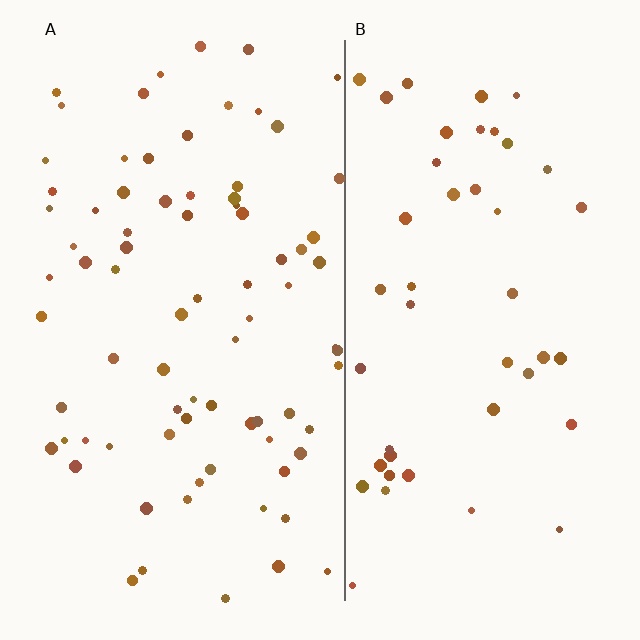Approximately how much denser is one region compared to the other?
Approximately 1.7× — region A over region B.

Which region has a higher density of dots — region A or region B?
A (the left).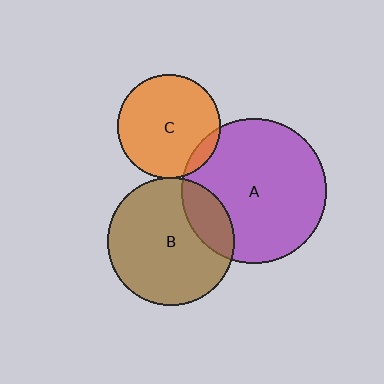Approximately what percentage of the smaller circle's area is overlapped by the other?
Approximately 5%.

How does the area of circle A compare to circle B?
Approximately 1.3 times.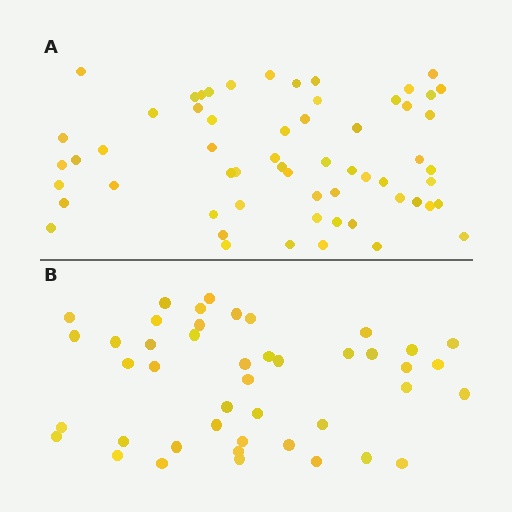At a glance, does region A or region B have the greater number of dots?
Region A (the top region) has more dots.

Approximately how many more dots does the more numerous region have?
Region A has approximately 15 more dots than region B.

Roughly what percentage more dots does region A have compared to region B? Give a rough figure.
About 35% more.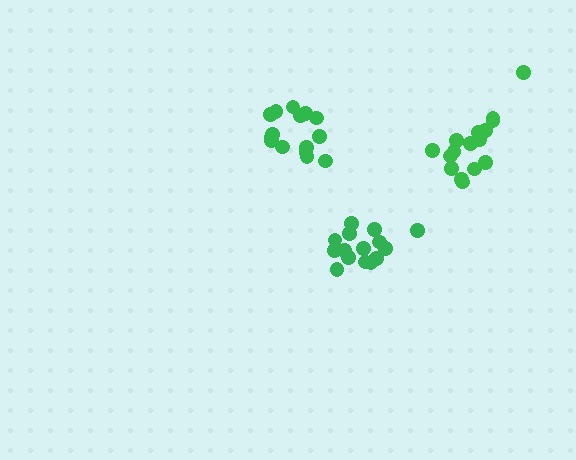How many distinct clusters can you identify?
There are 3 distinct clusters.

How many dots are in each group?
Group 1: 15 dots, Group 2: 16 dots, Group 3: 15 dots (46 total).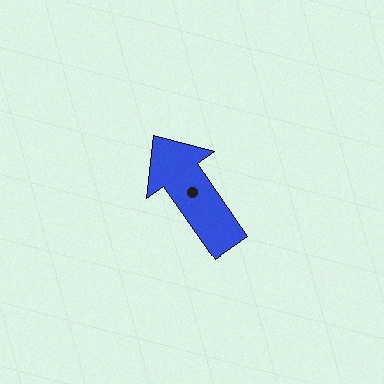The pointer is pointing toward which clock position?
Roughly 11 o'clock.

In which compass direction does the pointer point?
Northwest.